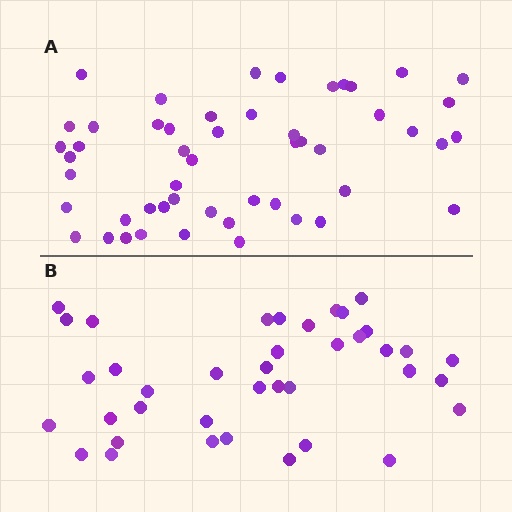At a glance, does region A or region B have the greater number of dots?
Region A (the top region) has more dots.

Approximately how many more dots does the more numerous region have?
Region A has roughly 12 or so more dots than region B.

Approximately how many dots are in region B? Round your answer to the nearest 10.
About 40 dots. (The exact count is 39, which rounds to 40.)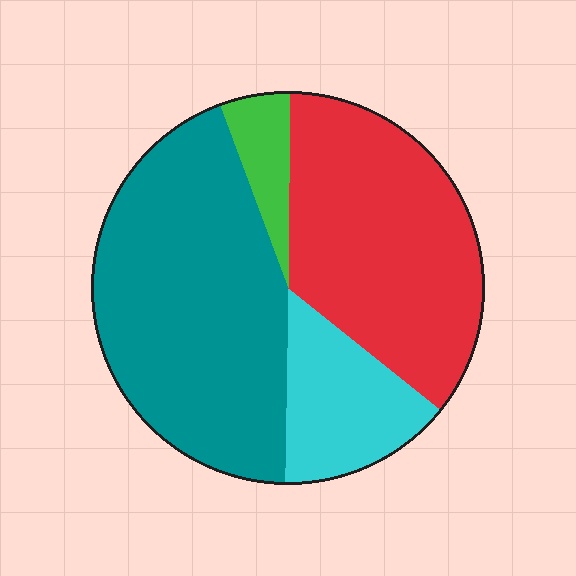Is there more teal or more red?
Teal.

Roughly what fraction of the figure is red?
Red takes up about three eighths (3/8) of the figure.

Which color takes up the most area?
Teal, at roughly 45%.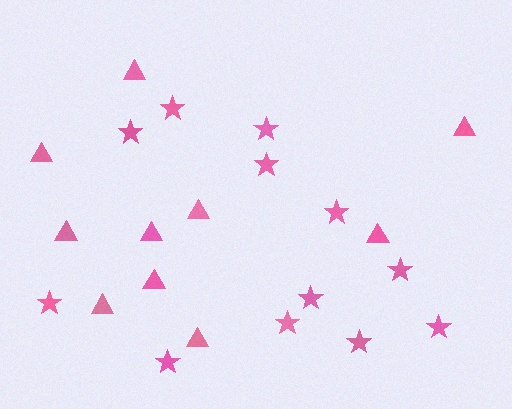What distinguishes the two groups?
There are 2 groups: one group of stars (12) and one group of triangles (10).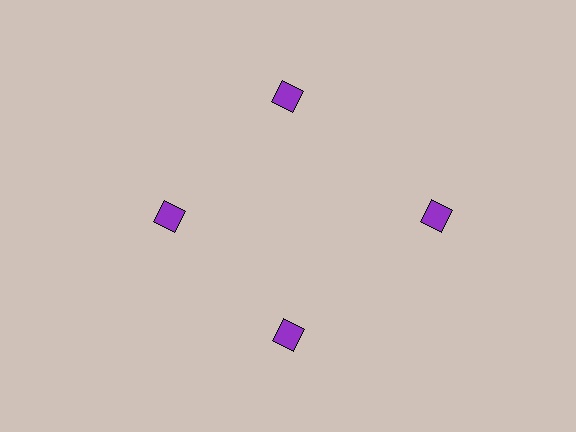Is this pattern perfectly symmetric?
No. The 4 purple squares are arranged in a ring, but one element near the 3 o'clock position is pushed outward from the center, breaking the 4-fold rotational symmetry.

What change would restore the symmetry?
The symmetry would be restored by moving it inward, back onto the ring so that all 4 squares sit at equal angles and equal distance from the center.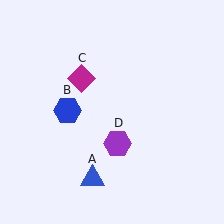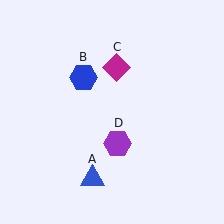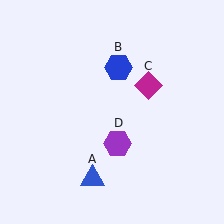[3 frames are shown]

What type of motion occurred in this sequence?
The blue hexagon (object B), magenta diamond (object C) rotated clockwise around the center of the scene.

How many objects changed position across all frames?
2 objects changed position: blue hexagon (object B), magenta diamond (object C).